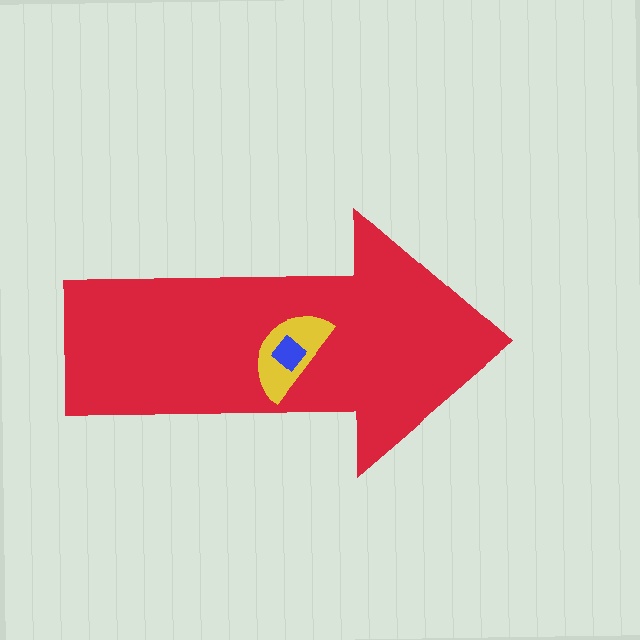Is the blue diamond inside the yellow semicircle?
Yes.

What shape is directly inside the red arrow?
The yellow semicircle.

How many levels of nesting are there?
3.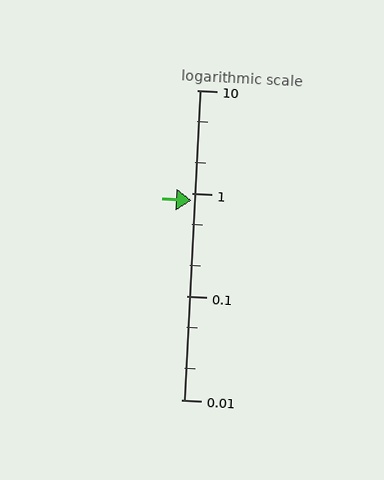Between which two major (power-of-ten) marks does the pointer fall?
The pointer is between 0.1 and 1.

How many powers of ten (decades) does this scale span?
The scale spans 3 decades, from 0.01 to 10.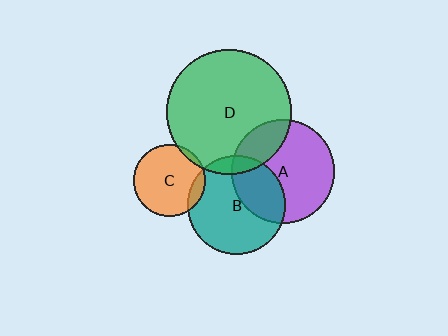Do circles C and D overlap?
Yes.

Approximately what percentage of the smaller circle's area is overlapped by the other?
Approximately 5%.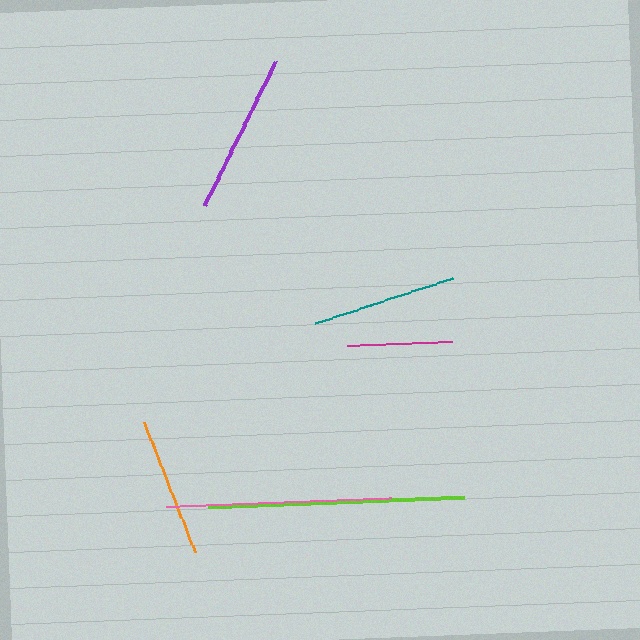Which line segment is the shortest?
The magenta line is the shortest at approximately 106 pixels.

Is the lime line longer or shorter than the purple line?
The lime line is longer than the purple line.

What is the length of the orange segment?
The orange segment is approximately 140 pixels long.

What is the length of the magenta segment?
The magenta segment is approximately 106 pixels long.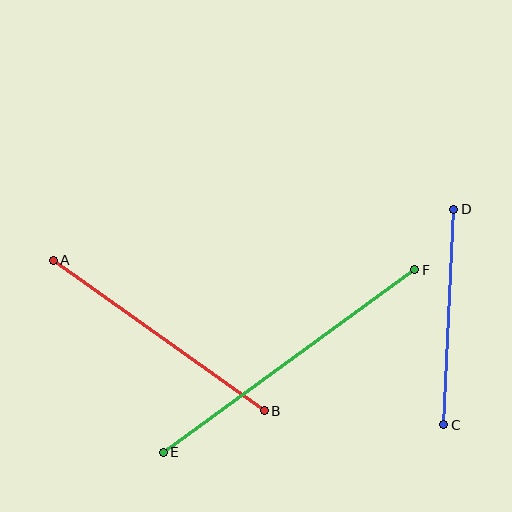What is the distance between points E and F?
The distance is approximately 311 pixels.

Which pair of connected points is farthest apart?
Points E and F are farthest apart.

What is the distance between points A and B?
The distance is approximately 260 pixels.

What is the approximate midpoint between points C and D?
The midpoint is at approximately (449, 317) pixels.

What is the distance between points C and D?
The distance is approximately 216 pixels.